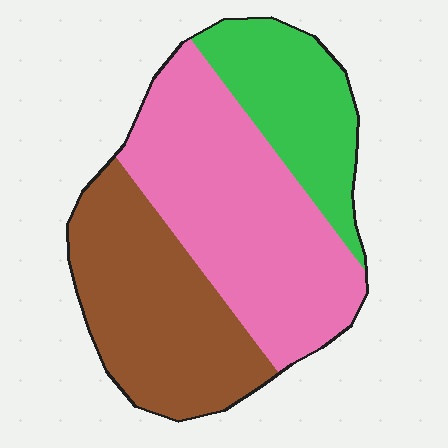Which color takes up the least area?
Green, at roughly 20%.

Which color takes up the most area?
Pink, at roughly 45%.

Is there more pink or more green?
Pink.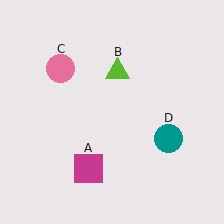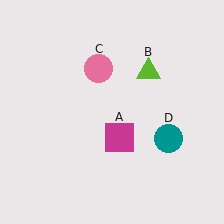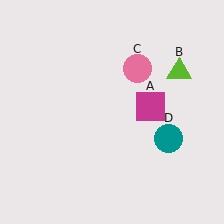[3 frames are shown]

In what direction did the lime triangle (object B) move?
The lime triangle (object B) moved right.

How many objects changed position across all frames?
3 objects changed position: magenta square (object A), lime triangle (object B), pink circle (object C).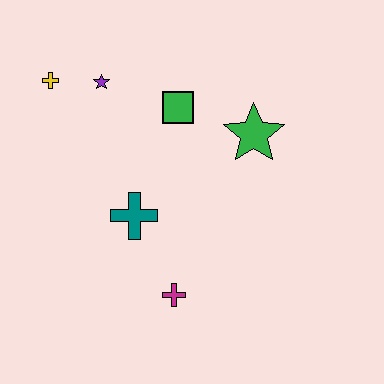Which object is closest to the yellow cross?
The purple star is closest to the yellow cross.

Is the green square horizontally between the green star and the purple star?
Yes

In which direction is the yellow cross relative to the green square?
The yellow cross is to the left of the green square.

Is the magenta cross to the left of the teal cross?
No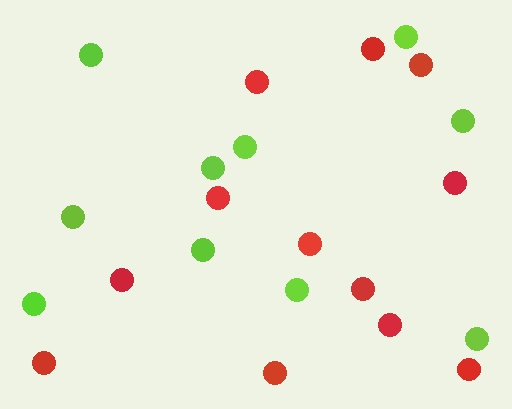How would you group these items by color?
There are 2 groups: one group of red circles (12) and one group of lime circles (10).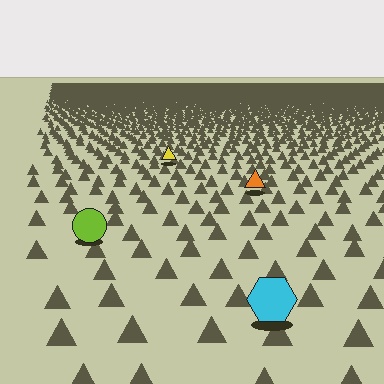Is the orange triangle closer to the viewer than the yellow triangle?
Yes. The orange triangle is closer — you can tell from the texture gradient: the ground texture is coarser near it.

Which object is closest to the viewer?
The cyan hexagon is closest. The texture marks near it are larger and more spread out.